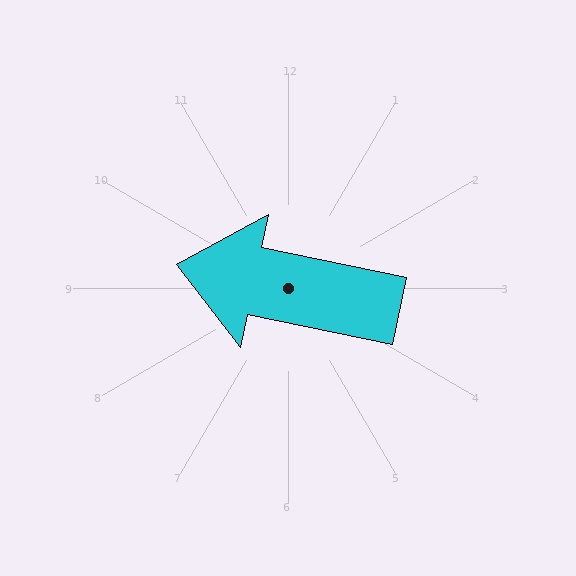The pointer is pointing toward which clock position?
Roughly 9 o'clock.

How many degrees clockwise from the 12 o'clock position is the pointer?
Approximately 282 degrees.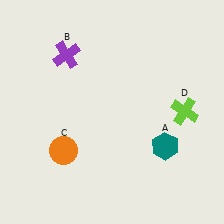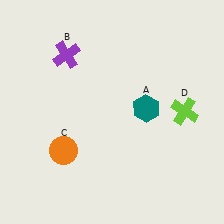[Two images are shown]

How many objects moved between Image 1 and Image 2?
1 object moved between the two images.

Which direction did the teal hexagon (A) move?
The teal hexagon (A) moved up.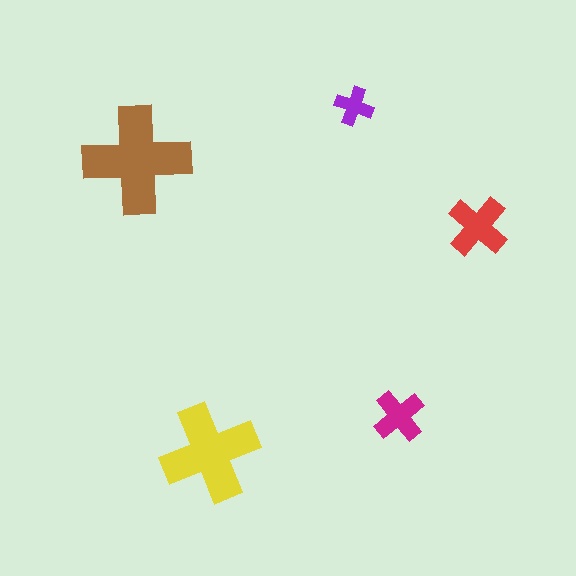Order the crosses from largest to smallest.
the brown one, the yellow one, the red one, the magenta one, the purple one.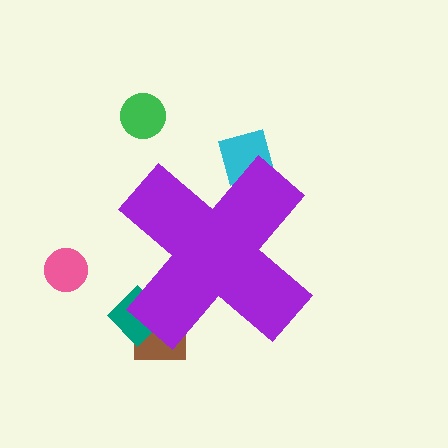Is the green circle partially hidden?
No, the green circle is fully visible.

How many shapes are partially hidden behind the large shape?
3 shapes are partially hidden.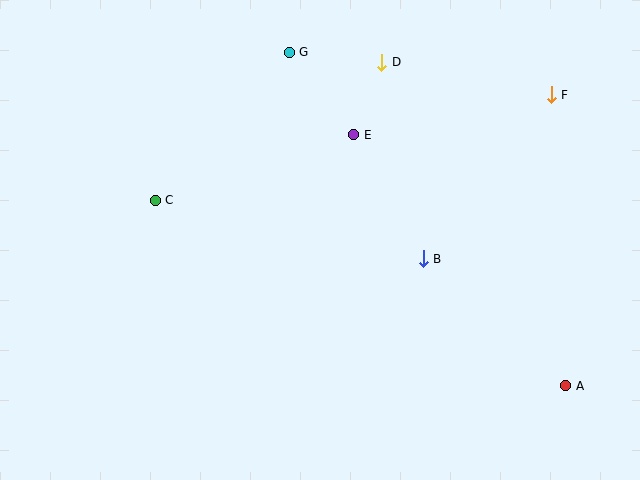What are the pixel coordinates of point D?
Point D is at (382, 62).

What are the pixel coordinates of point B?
Point B is at (423, 259).